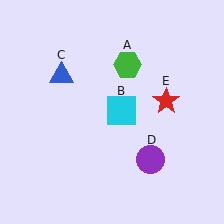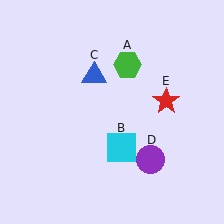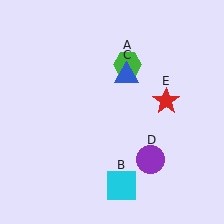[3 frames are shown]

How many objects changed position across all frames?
2 objects changed position: cyan square (object B), blue triangle (object C).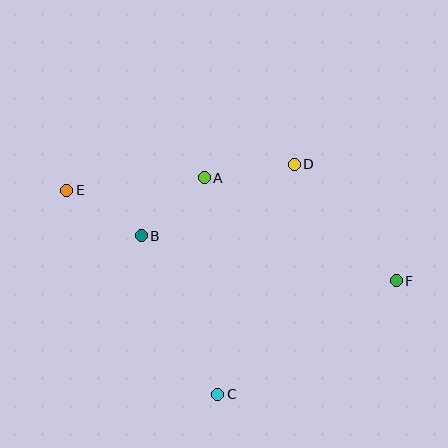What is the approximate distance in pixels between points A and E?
The distance between A and E is approximately 138 pixels.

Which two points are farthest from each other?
Points E and F are farthest from each other.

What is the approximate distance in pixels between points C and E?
The distance between C and E is approximately 254 pixels.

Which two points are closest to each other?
Points A and B are closest to each other.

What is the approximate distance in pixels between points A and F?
The distance between A and F is approximately 218 pixels.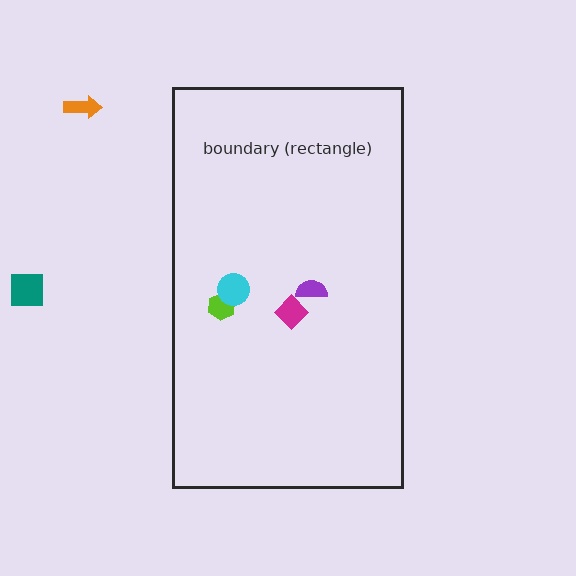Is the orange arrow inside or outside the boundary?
Outside.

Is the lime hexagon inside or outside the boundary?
Inside.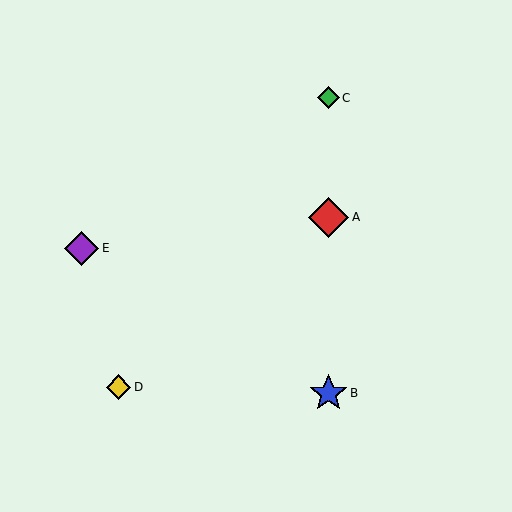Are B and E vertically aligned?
No, B is at x≈329 and E is at x≈81.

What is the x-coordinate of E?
Object E is at x≈81.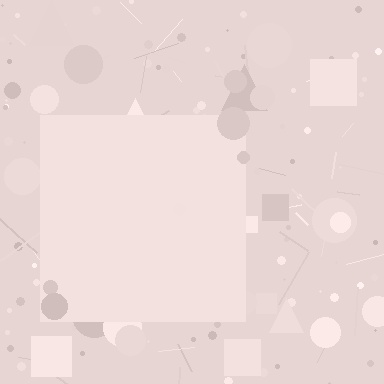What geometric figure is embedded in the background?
A square is embedded in the background.